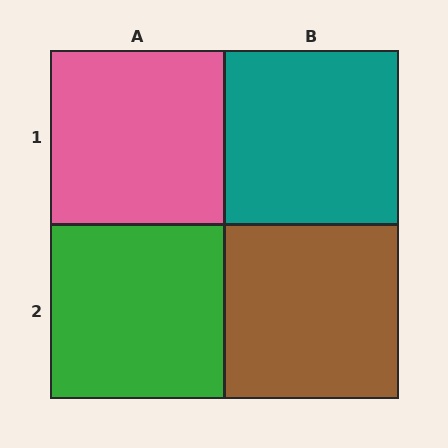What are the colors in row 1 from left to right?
Pink, teal.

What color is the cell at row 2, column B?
Brown.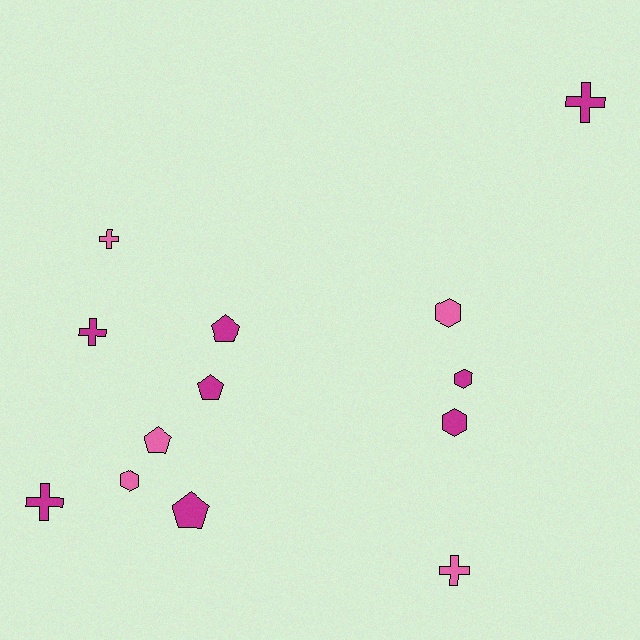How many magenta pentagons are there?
There are 3 magenta pentagons.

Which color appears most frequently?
Magenta, with 8 objects.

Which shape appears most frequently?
Cross, with 5 objects.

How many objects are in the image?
There are 13 objects.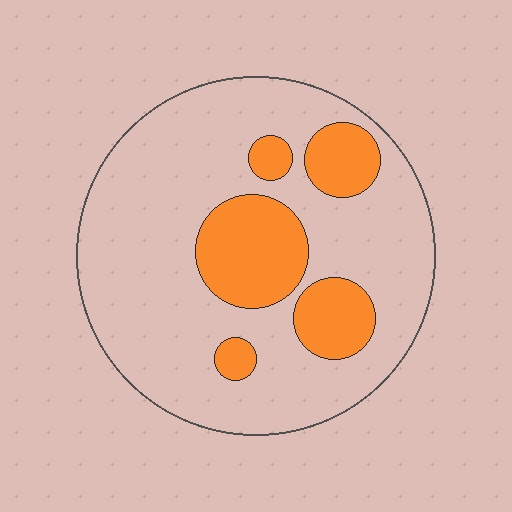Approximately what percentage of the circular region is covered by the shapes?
Approximately 25%.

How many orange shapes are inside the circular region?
5.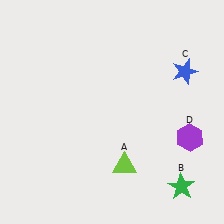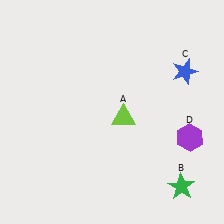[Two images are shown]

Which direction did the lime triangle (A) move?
The lime triangle (A) moved up.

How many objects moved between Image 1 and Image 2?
1 object moved between the two images.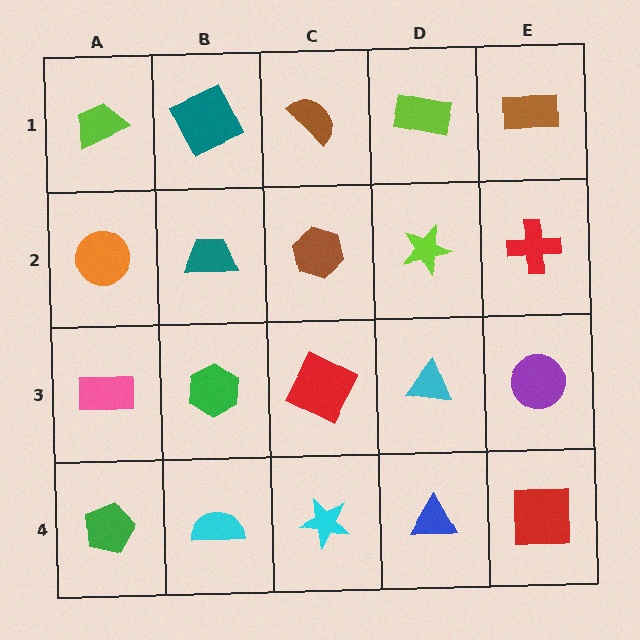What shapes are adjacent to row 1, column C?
A brown hexagon (row 2, column C), a teal square (row 1, column B), a lime rectangle (row 1, column D).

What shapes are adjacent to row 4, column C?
A red square (row 3, column C), a cyan semicircle (row 4, column B), a blue triangle (row 4, column D).